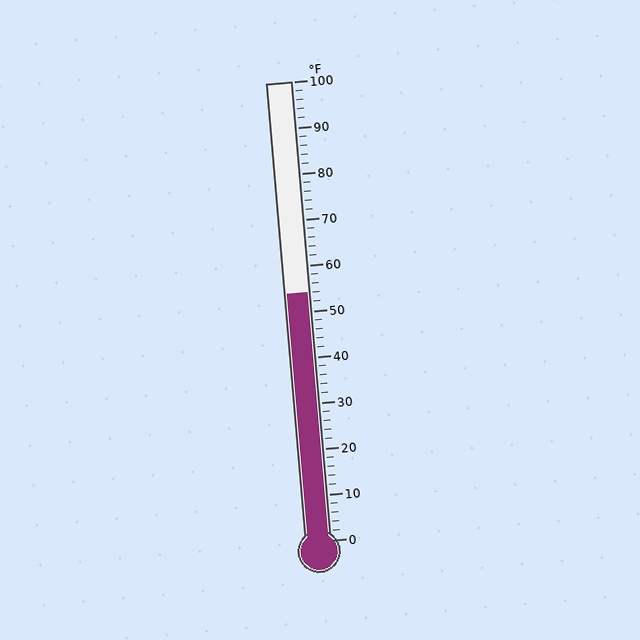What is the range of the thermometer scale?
The thermometer scale ranges from 0°F to 100°F.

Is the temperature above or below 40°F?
The temperature is above 40°F.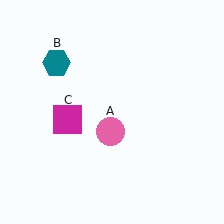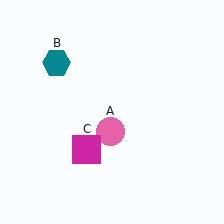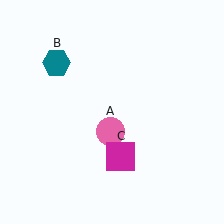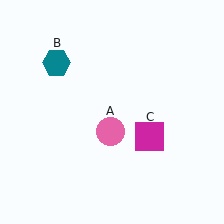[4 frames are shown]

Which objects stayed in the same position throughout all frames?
Pink circle (object A) and teal hexagon (object B) remained stationary.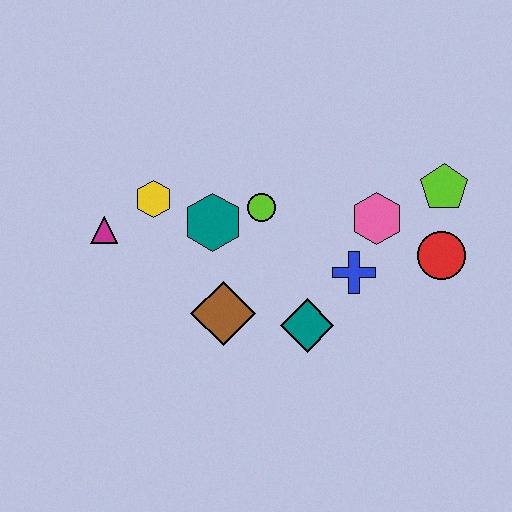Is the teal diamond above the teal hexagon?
No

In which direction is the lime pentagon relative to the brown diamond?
The lime pentagon is to the right of the brown diamond.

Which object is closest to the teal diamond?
The blue cross is closest to the teal diamond.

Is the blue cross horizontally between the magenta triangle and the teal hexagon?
No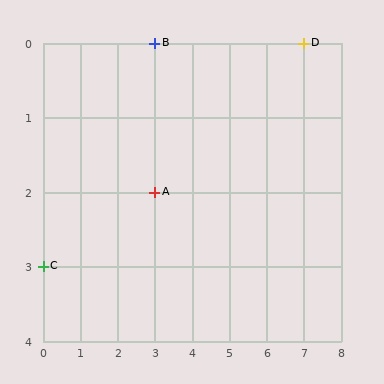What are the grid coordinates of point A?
Point A is at grid coordinates (3, 2).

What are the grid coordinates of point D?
Point D is at grid coordinates (7, 0).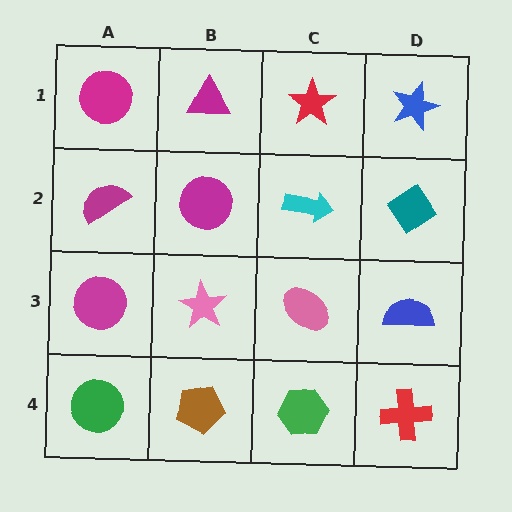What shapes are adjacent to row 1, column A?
A magenta semicircle (row 2, column A), a magenta triangle (row 1, column B).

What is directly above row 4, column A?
A magenta circle.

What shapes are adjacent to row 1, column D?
A teal diamond (row 2, column D), a red star (row 1, column C).